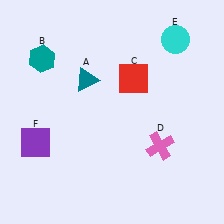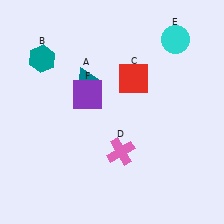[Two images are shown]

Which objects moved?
The objects that moved are: the pink cross (D), the purple square (F).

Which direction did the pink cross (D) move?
The pink cross (D) moved left.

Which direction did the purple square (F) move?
The purple square (F) moved right.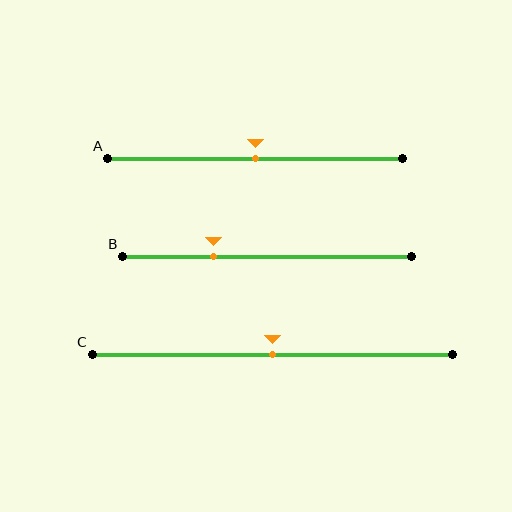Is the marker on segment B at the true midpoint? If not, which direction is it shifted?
No, the marker on segment B is shifted to the left by about 19% of the segment length.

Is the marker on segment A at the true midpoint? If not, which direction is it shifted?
Yes, the marker on segment A is at the true midpoint.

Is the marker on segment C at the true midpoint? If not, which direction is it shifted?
Yes, the marker on segment C is at the true midpoint.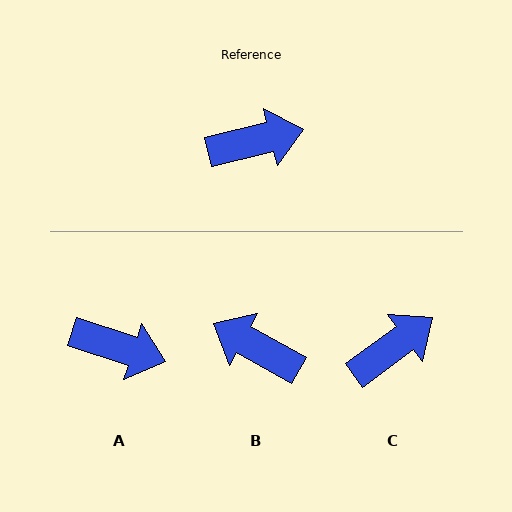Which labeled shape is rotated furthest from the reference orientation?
B, about 138 degrees away.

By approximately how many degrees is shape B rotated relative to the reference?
Approximately 138 degrees counter-clockwise.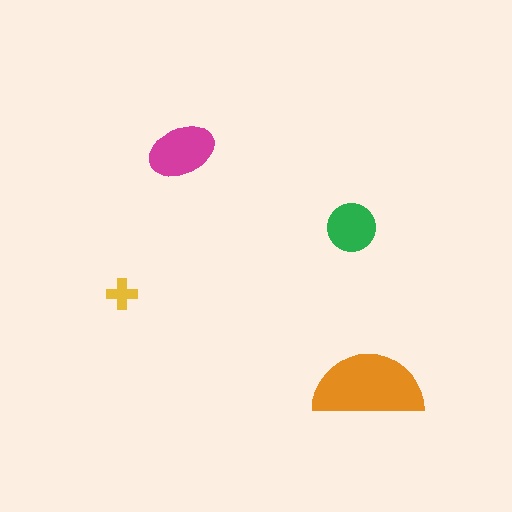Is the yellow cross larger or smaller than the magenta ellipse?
Smaller.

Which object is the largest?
The orange semicircle.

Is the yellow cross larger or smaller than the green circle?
Smaller.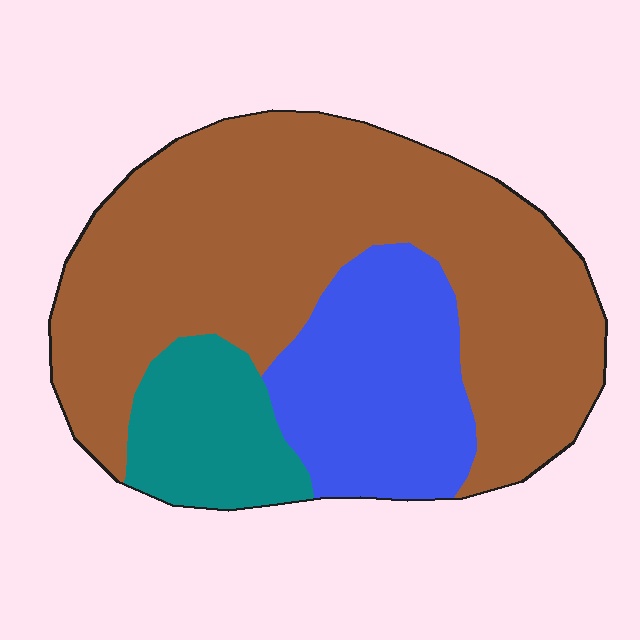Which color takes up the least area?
Teal, at roughly 15%.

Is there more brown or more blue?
Brown.